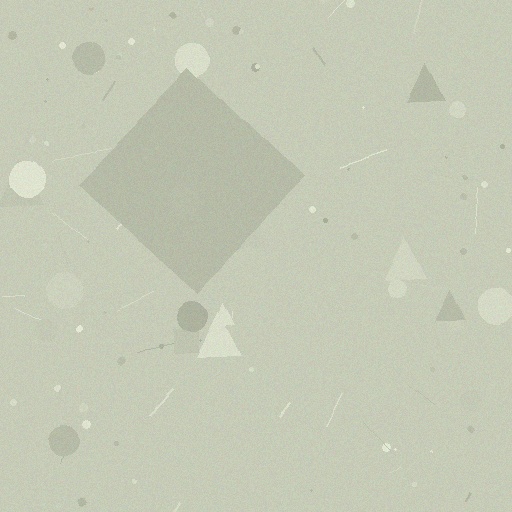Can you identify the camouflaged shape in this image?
The camouflaged shape is a diamond.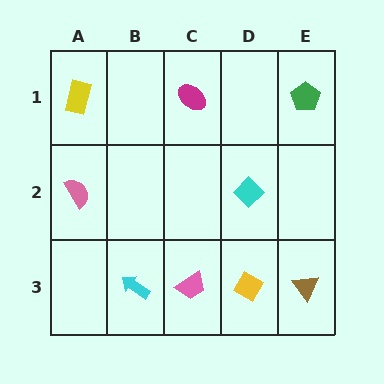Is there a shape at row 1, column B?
No, that cell is empty.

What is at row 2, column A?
A pink semicircle.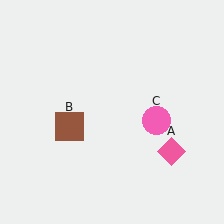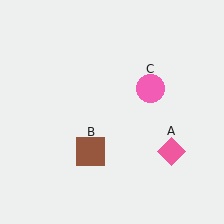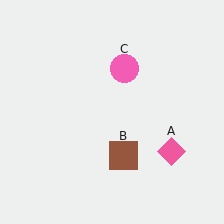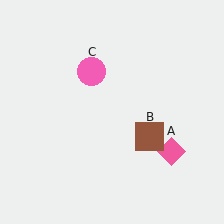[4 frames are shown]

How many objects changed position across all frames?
2 objects changed position: brown square (object B), pink circle (object C).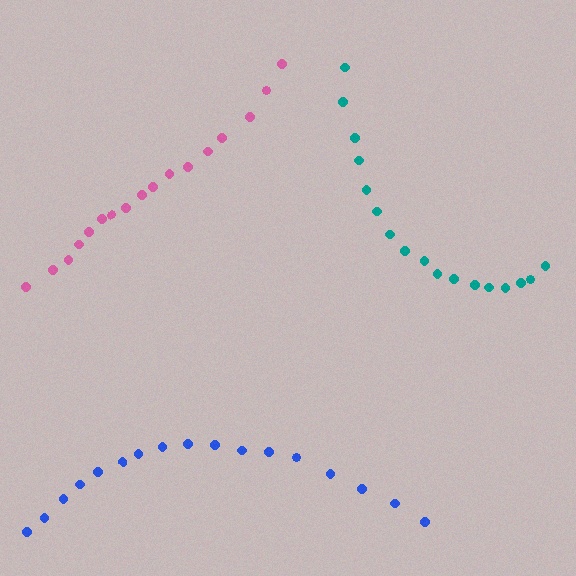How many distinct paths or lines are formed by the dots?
There are 3 distinct paths.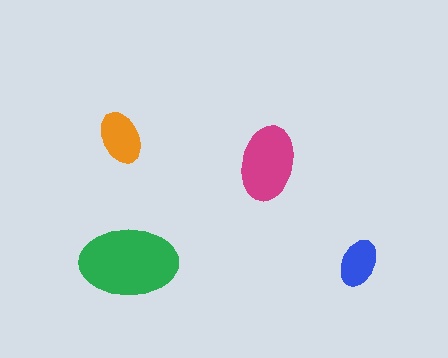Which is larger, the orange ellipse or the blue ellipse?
The orange one.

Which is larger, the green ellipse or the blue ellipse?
The green one.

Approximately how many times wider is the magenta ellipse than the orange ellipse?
About 1.5 times wider.